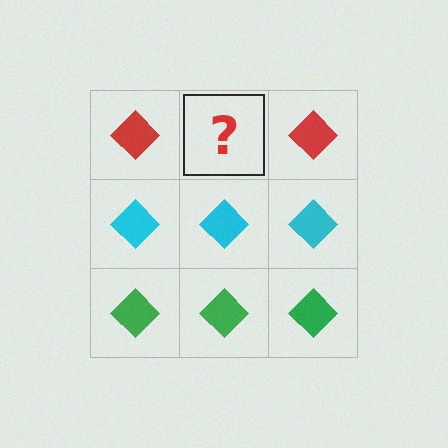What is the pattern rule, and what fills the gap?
The rule is that each row has a consistent color. The gap should be filled with a red diamond.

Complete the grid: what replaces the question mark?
The question mark should be replaced with a red diamond.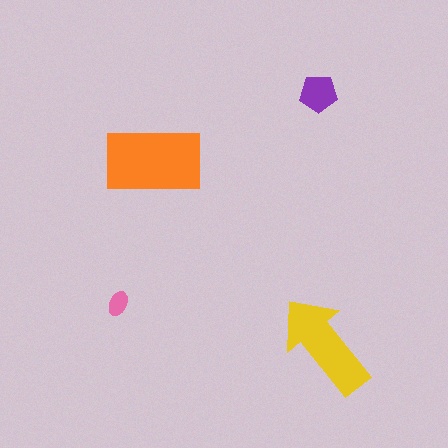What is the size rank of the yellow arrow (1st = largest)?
2nd.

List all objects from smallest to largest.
The pink ellipse, the purple pentagon, the yellow arrow, the orange rectangle.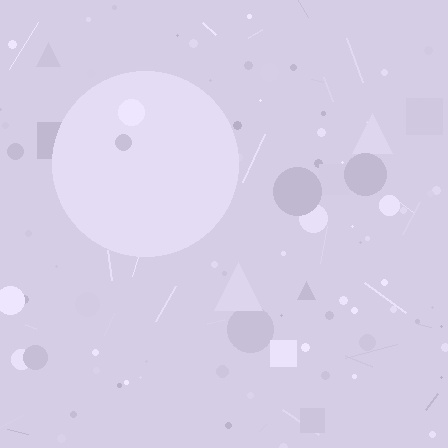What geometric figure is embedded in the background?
A circle is embedded in the background.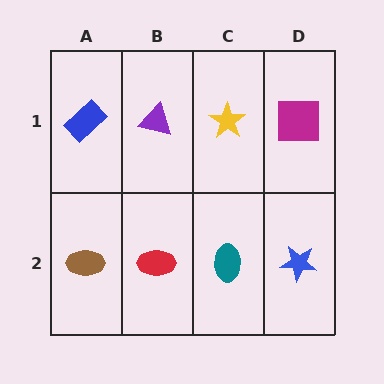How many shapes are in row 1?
4 shapes.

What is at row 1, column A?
A blue rectangle.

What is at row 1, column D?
A magenta square.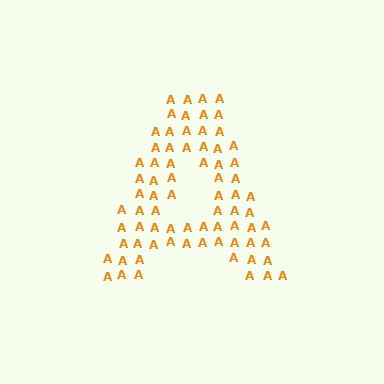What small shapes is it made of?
It is made of small letter A's.